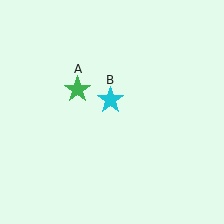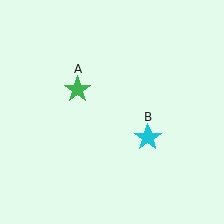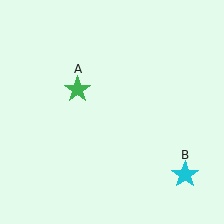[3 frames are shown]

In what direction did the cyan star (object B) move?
The cyan star (object B) moved down and to the right.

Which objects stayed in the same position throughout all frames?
Green star (object A) remained stationary.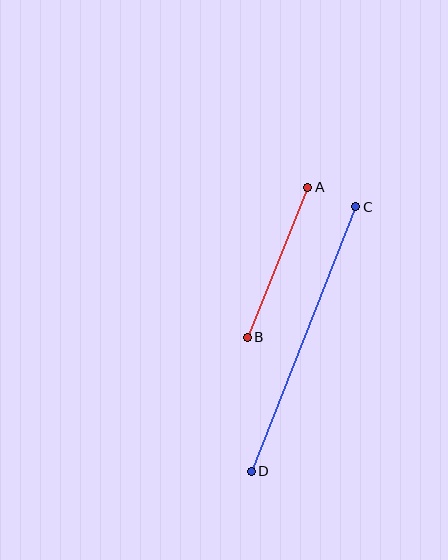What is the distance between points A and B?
The distance is approximately 162 pixels.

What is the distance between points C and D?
The distance is approximately 284 pixels.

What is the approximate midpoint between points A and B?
The midpoint is at approximately (278, 262) pixels.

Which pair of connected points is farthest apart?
Points C and D are farthest apart.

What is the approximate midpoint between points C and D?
The midpoint is at approximately (304, 339) pixels.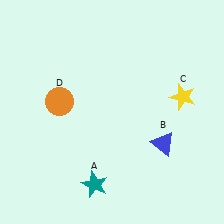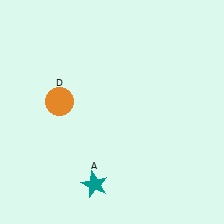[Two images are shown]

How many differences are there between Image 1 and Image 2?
There are 2 differences between the two images.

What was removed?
The blue triangle (B), the yellow star (C) were removed in Image 2.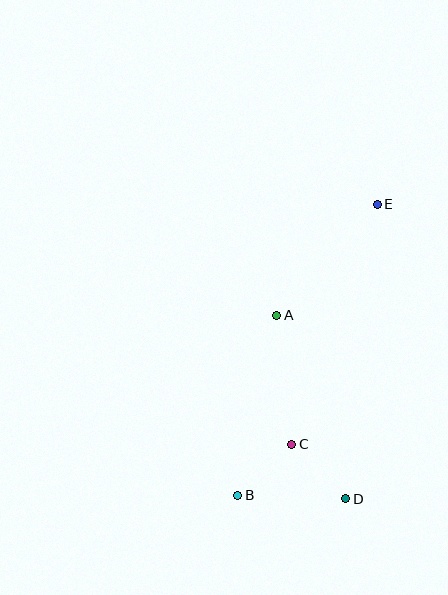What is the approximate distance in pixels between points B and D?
The distance between B and D is approximately 108 pixels.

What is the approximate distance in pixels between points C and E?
The distance between C and E is approximately 255 pixels.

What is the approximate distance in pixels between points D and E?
The distance between D and E is approximately 296 pixels.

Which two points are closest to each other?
Points B and C are closest to each other.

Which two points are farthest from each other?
Points B and E are farthest from each other.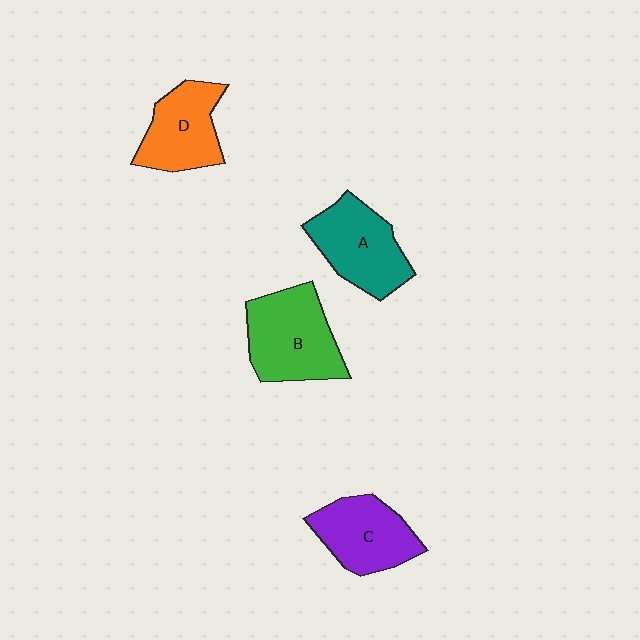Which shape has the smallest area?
Shape D (orange).